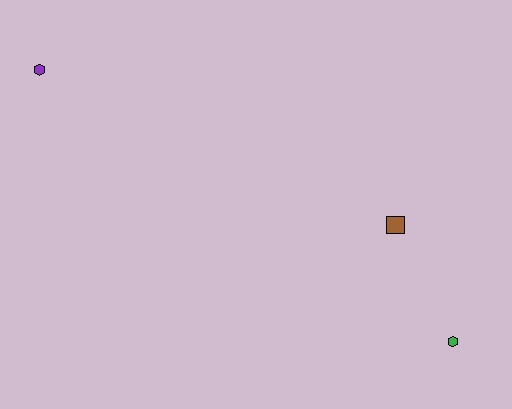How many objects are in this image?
There are 3 objects.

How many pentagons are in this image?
There are no pentagons.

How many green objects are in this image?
There is 1 green object.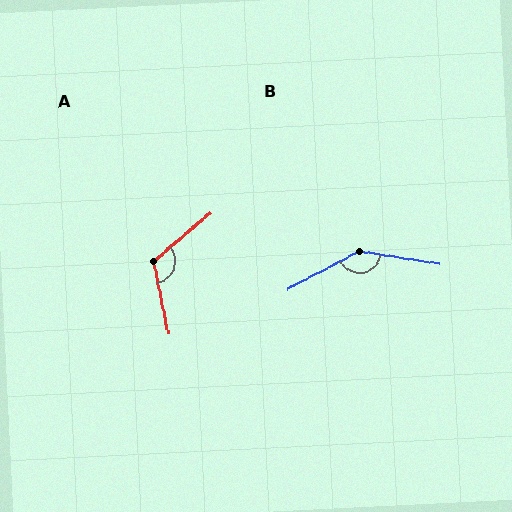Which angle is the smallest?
A, at approximately 118 degrees.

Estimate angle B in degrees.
Approximately 143 degrees.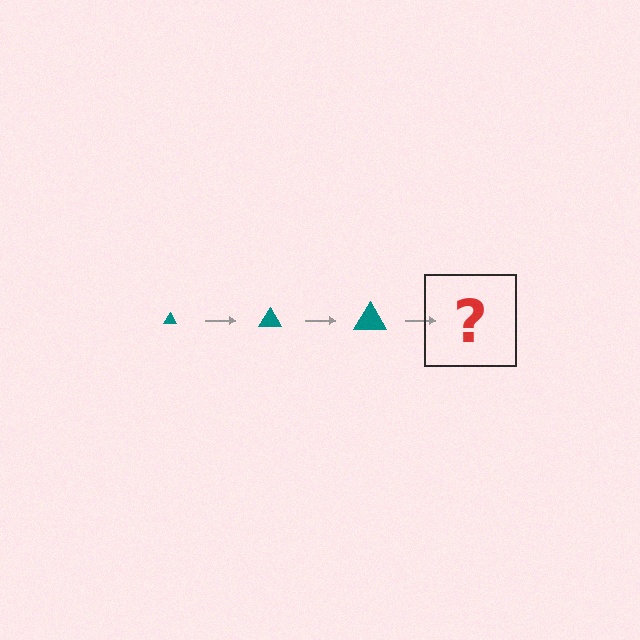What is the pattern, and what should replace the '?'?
The pattern is that the triangle gets progressively larger each step. The '?' should be a teal triangle, larger than the previous one.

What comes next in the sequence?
The next element should be a teal triangle, larger than the previous one.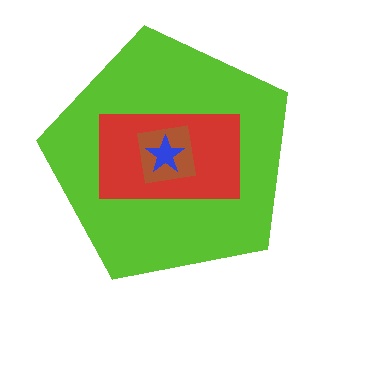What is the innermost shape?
The blue star.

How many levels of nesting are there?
4.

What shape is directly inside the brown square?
The blue star.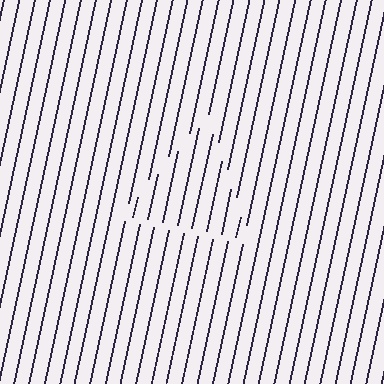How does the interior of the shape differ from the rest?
The interior of the shape contains the same grating, shifted by half a period — the contour is defined by the phase discontinuity where line-ends from the inner and outer gratings abut.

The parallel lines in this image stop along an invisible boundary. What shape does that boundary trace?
An illusory triangle. The interior of the shape contains the same grating, shifted by half a period — the contour is defined by the phase discontinuity where line-ends from the inner and outer gratings abut.